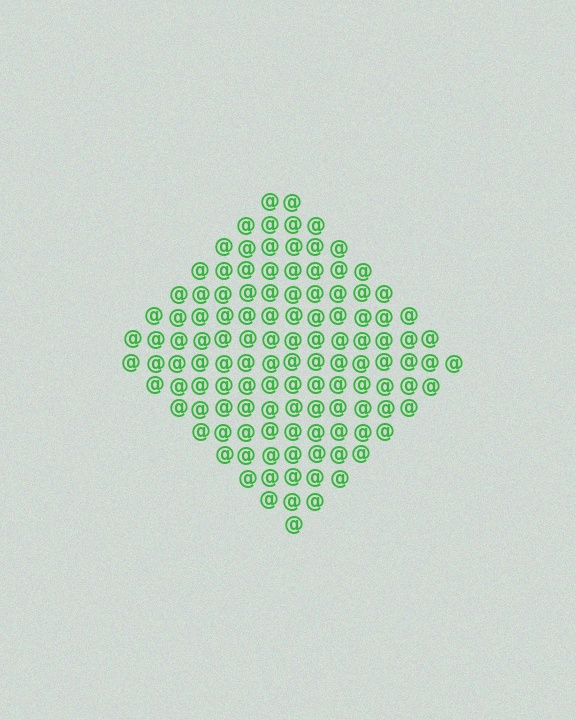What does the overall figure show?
The overall figure shows a diamond.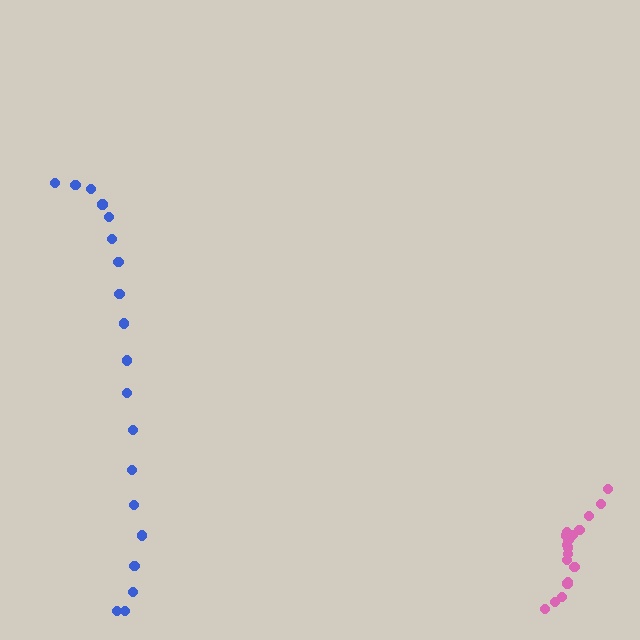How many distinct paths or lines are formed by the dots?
There are 2 distinct paths.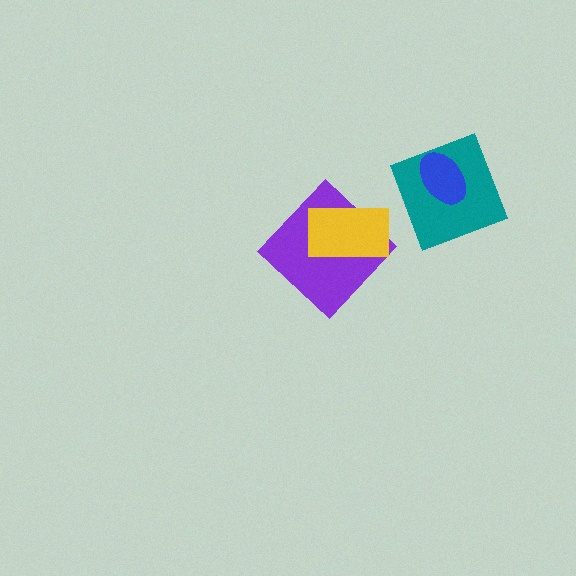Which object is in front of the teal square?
The blue ellipse is in front of the teal square.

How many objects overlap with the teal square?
1 object overlaps with the teal square.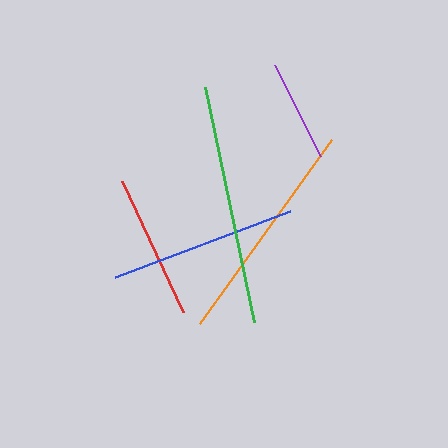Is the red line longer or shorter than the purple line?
The red line is longer than the purple line.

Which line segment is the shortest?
The purple line is the shortest at approximately 102 pixels.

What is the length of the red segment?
The red segment is approximately 145 pixels long.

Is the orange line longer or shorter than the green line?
The green line is longer than the orange line.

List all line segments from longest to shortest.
From longest to shortest: green, orange, blue, red, purple.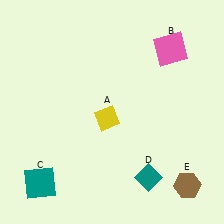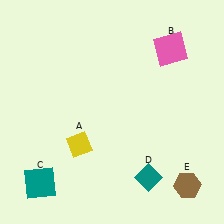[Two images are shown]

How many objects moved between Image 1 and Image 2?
1 object moved between the two images.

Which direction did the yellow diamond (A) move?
The yellow diamond (A) moved left.